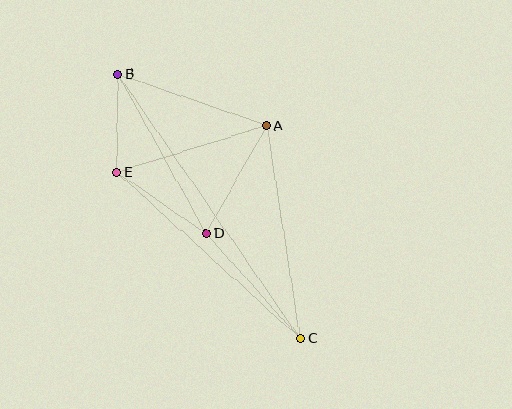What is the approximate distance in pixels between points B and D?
The distance between B and D is approximately 182 pixels.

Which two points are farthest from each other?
Points B and C are farthest from each other.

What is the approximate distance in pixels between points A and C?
The distance between A and C is approximately 216 pixels.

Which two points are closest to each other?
Points B and E are closest to each other.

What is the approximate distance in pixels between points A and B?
The distance between A and B is approximately 158 pixels.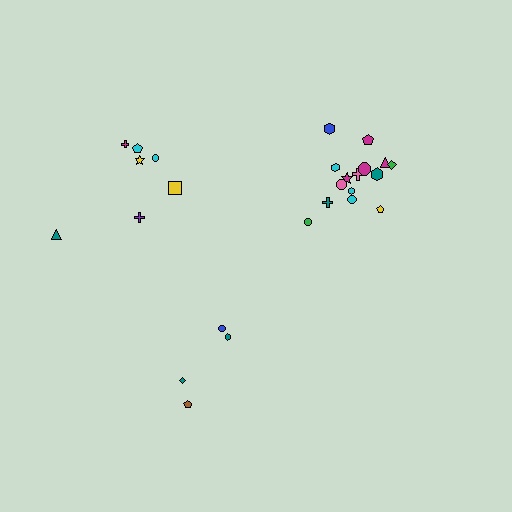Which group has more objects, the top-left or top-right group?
The top-right group.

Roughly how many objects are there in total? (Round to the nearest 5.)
Roughly 25 objects in total.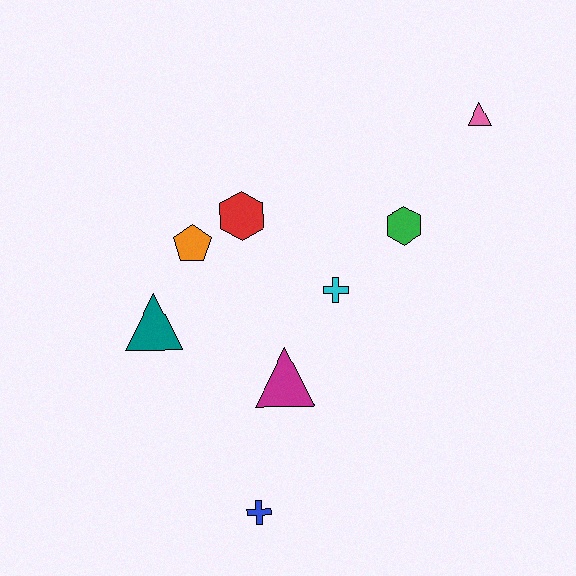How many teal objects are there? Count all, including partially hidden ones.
There is 1 teal object.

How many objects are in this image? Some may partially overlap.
There are 8 objects.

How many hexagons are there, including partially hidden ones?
There are 2 hexagons.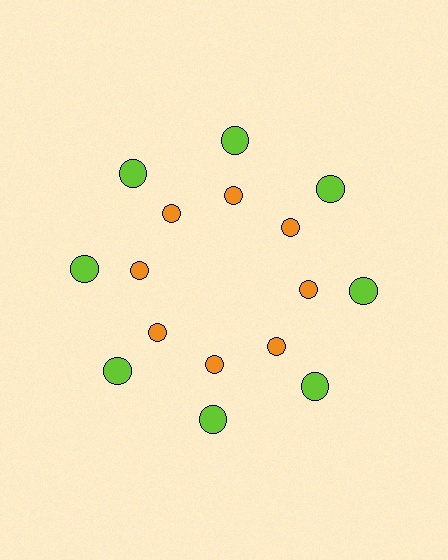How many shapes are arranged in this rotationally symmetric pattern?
There are 16 shapes, arranged in 8 groups of 2.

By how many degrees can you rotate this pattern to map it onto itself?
The pattern maps onto itself every 45 degrees of rotation.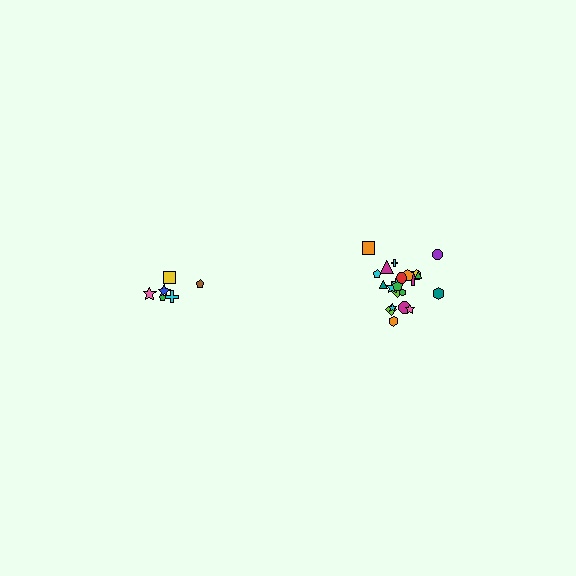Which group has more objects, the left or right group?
The right group.